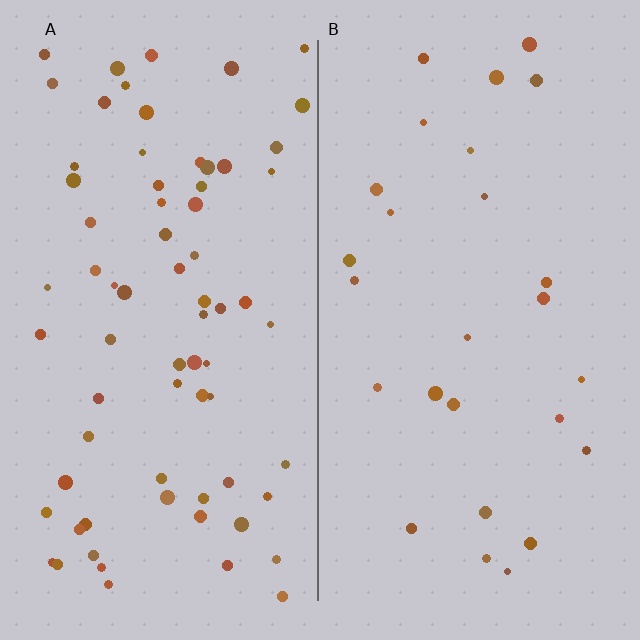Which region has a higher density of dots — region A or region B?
A (the left).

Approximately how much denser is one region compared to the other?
Approximately 2.6× — region A over region B.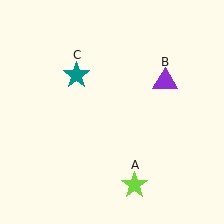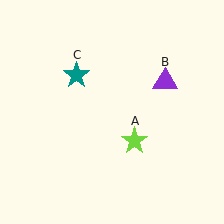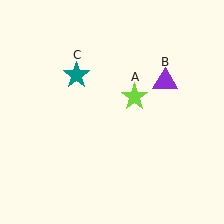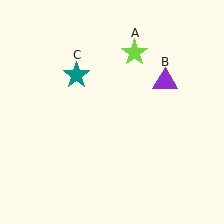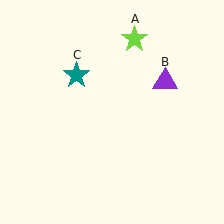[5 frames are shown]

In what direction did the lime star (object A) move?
The lime star (object A) moved up.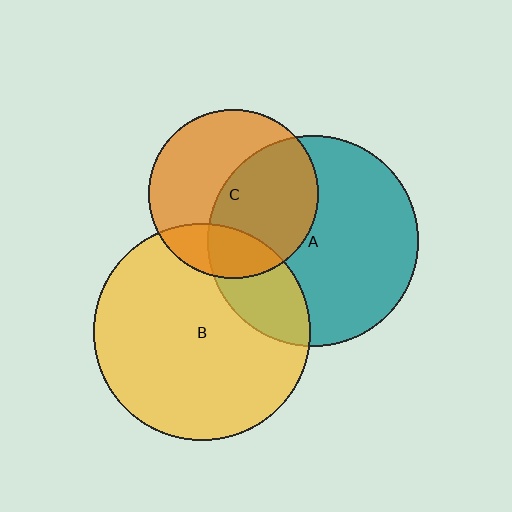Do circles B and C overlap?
Yes.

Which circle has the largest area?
Circle B (yellow).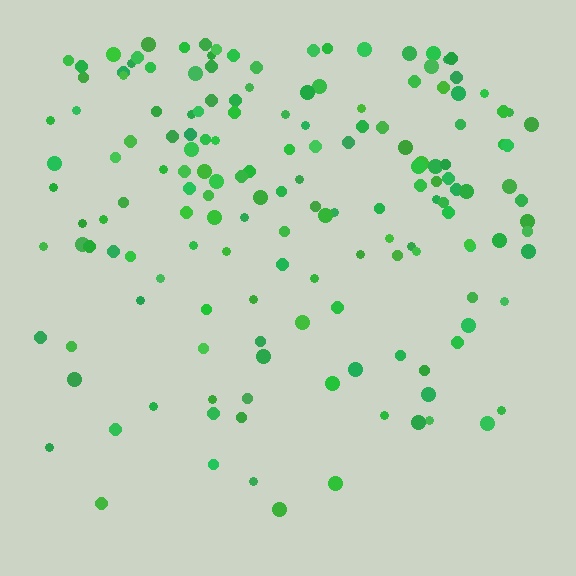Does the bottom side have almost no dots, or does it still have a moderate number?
Still a moderate number, just noticeably fewer than the top.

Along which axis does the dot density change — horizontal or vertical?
Vertical.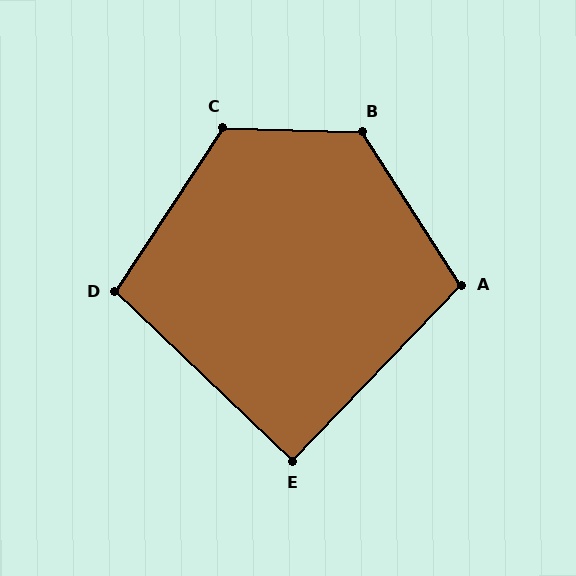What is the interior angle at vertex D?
Approximately 100 degrees (obtuse).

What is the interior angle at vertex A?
Approximately 104 degrees (obtuse).